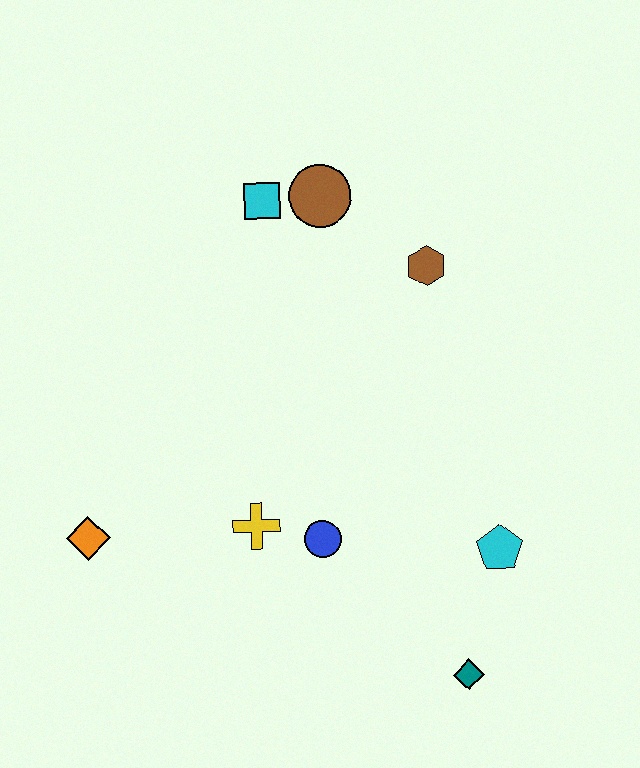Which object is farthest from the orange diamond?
The brown hexagon is farthest from the orange diamond.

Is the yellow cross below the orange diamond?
No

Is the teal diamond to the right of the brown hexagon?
Yes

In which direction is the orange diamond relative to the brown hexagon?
The orange diamond is to the left of the brown hexagon.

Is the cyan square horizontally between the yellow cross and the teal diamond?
Yes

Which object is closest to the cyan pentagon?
The teal diamond is closest to the cyan pentagon.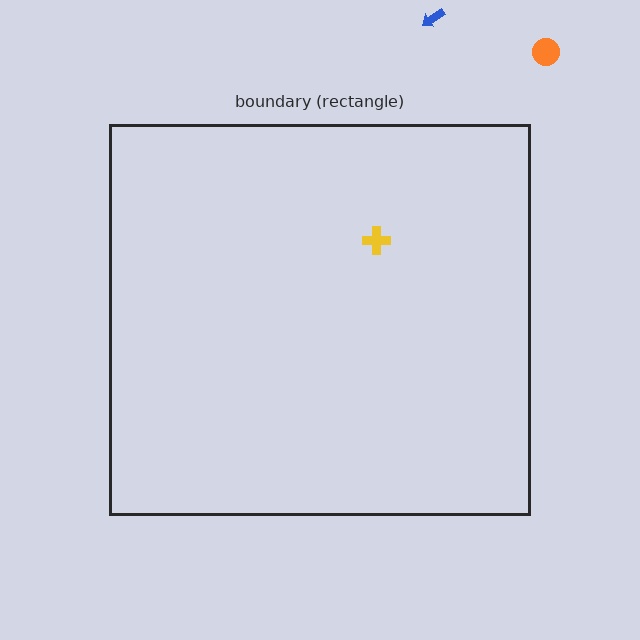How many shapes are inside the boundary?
1 inside, 2 outside.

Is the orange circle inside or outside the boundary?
Outside.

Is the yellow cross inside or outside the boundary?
Inside.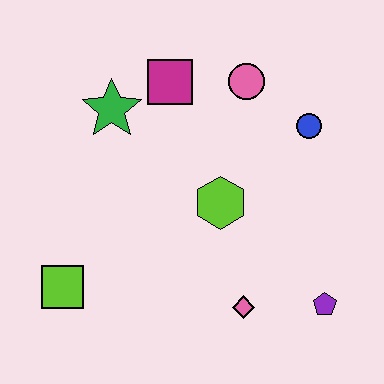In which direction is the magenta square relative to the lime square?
The magenta square is above the lime square.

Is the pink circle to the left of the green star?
No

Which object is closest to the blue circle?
The pink circle is closest to the blue circle.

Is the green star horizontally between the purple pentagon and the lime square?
Yes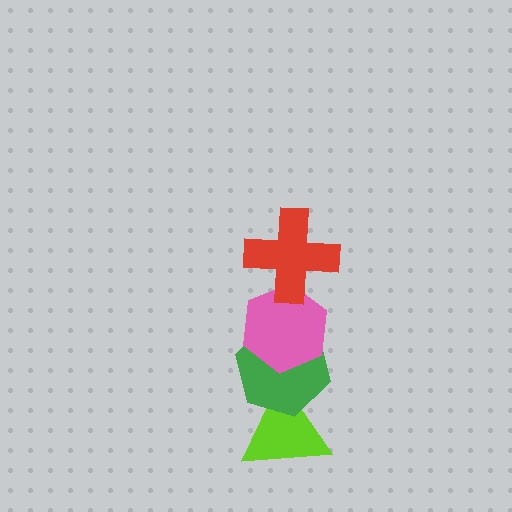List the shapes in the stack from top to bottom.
From top to bottom: the red cross, the pink hexagon, the green hexagon, the lime triangle.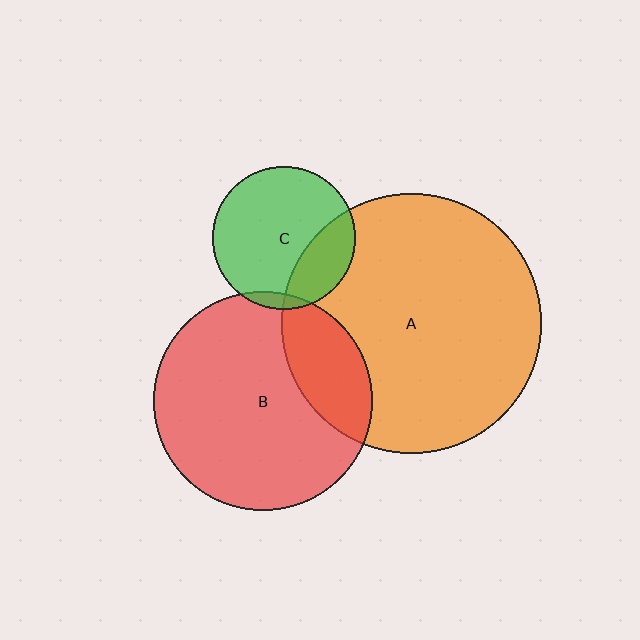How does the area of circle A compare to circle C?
Approximately 3.3 times.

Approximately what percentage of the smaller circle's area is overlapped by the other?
Approximately 25%.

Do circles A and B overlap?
Yes.